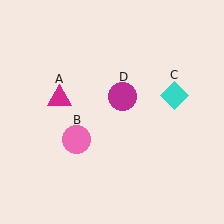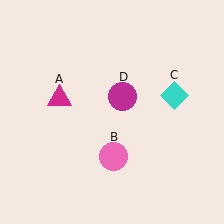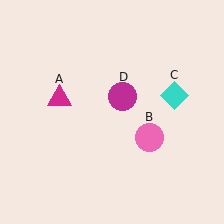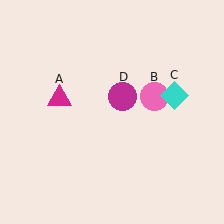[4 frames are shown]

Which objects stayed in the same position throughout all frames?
Magenta triangle (object A) and cyan diamond (object C) and magenta circle (object D) remained stationary.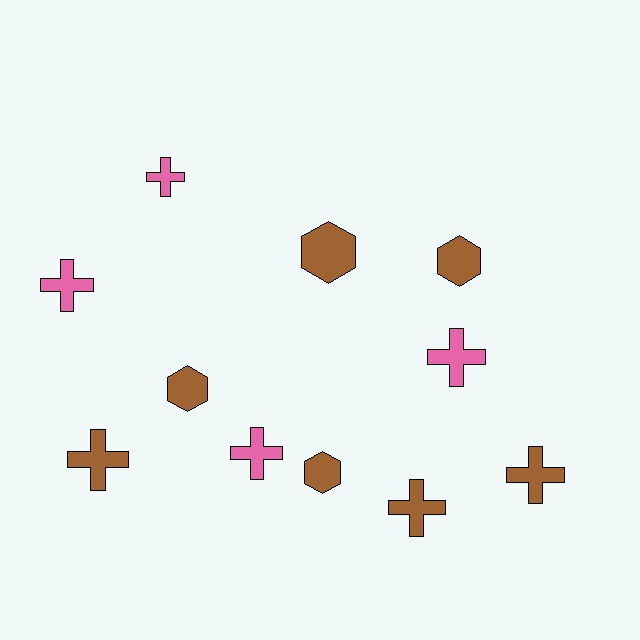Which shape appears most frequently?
Cross, with 7 objects.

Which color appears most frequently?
Brown, with 7 objects.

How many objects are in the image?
There are 11 objects.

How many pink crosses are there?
There are 4 pink crosses.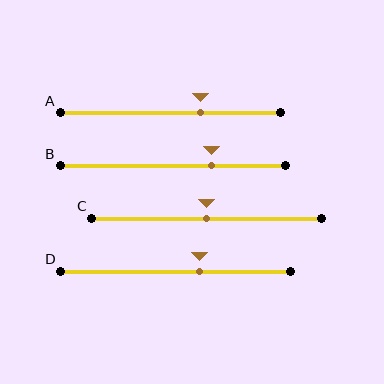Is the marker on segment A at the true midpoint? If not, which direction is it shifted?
No, the marker on segment A is shifted to the right by about 14% of the segment length.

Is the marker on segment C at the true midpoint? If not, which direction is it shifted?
Yes, the marker on segment C is at the true midpoint.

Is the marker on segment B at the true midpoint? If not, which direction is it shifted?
No, the marker on segment B is shifted to the right by about 17% of the segment length.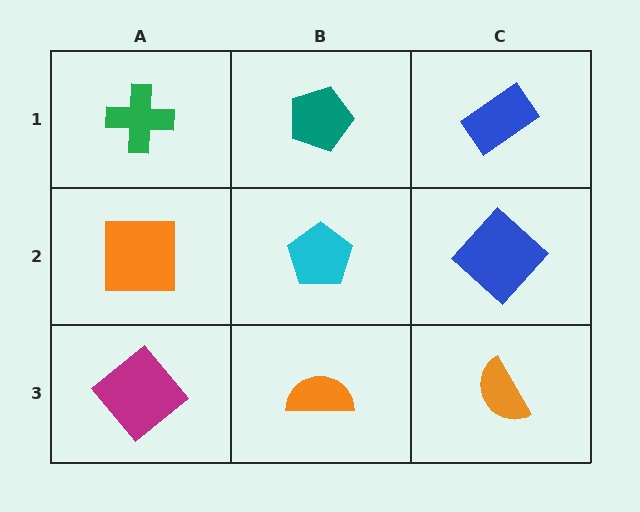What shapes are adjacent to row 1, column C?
A blue diamond (row 2, column C), a teal pentagon (row 1, column B).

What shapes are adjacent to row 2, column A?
A green cross (row 1, column A), a magenta diamond (row 3, column A), a cyan pentagon (row 2, column B).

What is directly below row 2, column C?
An orange semicircle.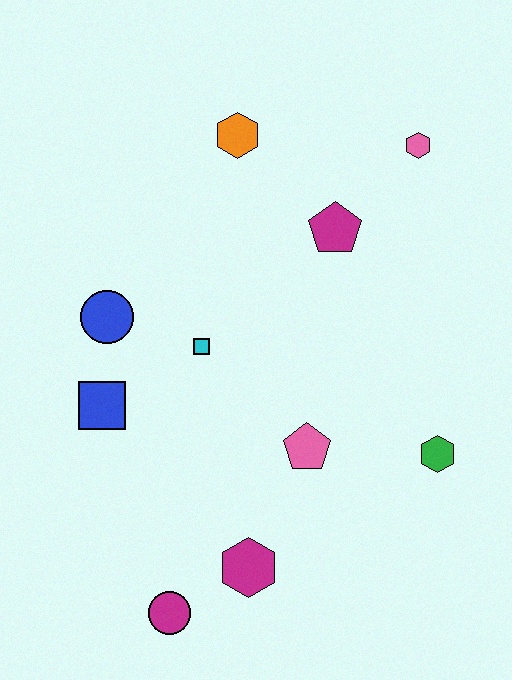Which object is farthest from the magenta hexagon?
The pink hexagon is farthest from the magenta hexagon.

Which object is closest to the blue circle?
The blue square is closest to the blue circle.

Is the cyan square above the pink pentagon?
Yes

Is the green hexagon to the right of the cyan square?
Yes